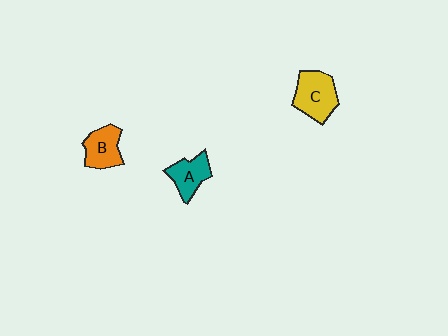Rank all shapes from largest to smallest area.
From largest to smallest: C (yellow), B (orange), A (teal).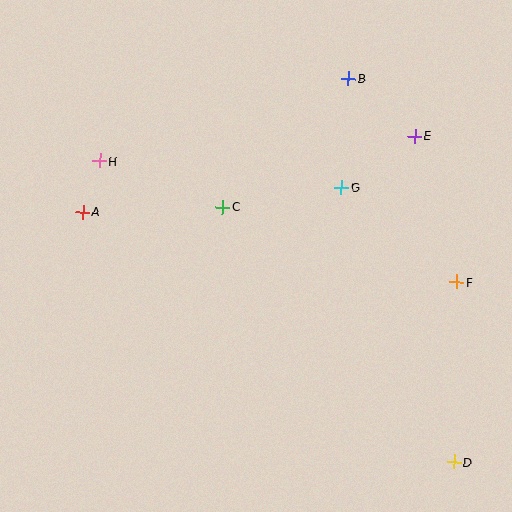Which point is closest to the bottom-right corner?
Point D is closest to the bottom-right corner.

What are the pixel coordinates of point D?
Point D is at (454, 462).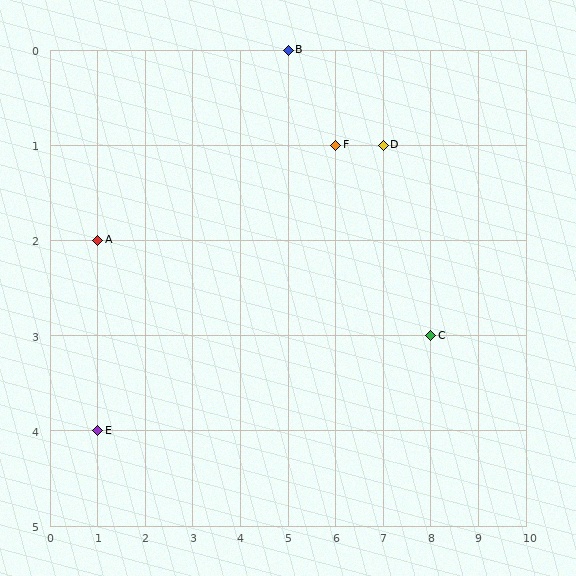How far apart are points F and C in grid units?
Points F and C are 2 columns and 2 rows apart (about 2.8 grid units diagonally).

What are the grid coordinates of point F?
Point F is at grid coordinates (6, 1).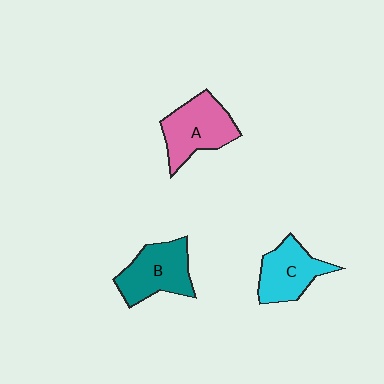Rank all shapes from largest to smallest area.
From largest to smallest: A (pink), B (teal), C (cyan).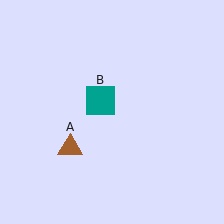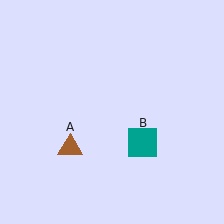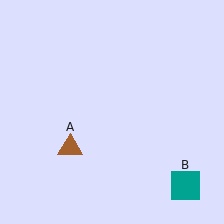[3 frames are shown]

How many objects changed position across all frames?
1 object changed position: teal square (object B).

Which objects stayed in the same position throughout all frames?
Brown triangle (object A) remained stationary.